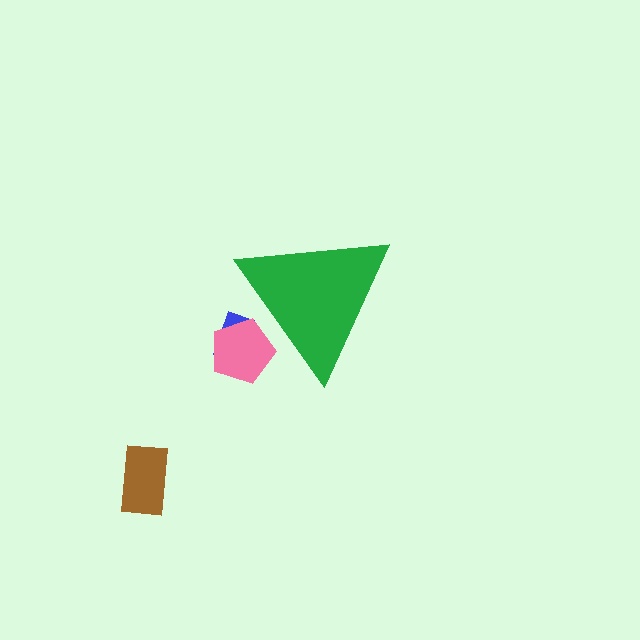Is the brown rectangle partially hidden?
No, the brown rectangle is fully visible.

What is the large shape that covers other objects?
A green triangle.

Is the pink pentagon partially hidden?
Yes, the pink pentagon is partially hidden behind the green triangle.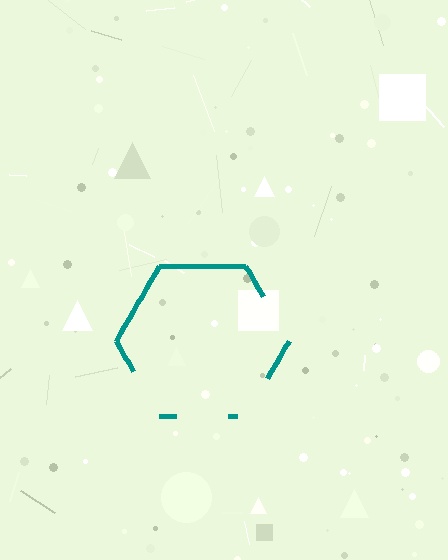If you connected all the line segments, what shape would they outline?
They would outline a hexagon.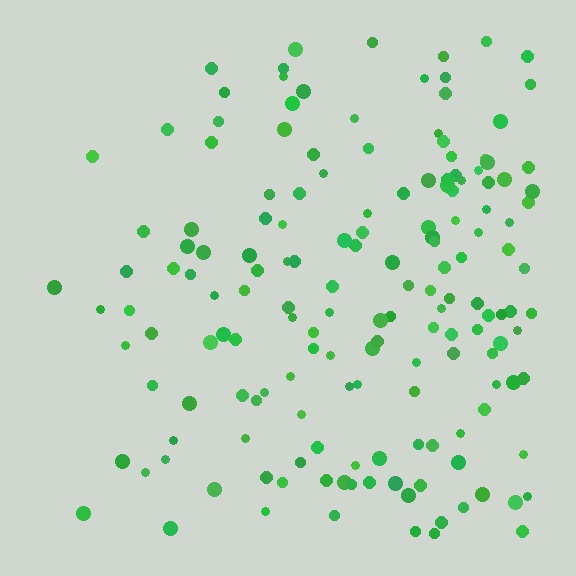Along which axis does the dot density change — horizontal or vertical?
Horizontal.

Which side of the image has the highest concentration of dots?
The right.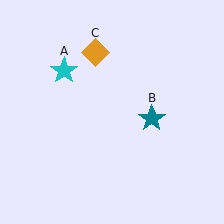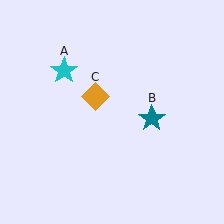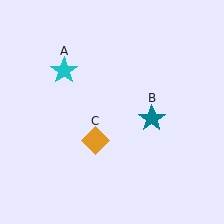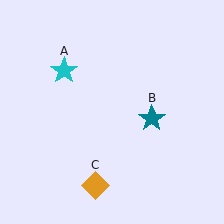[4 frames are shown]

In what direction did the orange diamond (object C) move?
The orange diamond (object C) moved down.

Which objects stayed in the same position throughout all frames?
Cyan star (object A) and teal star (object B) remained stationary.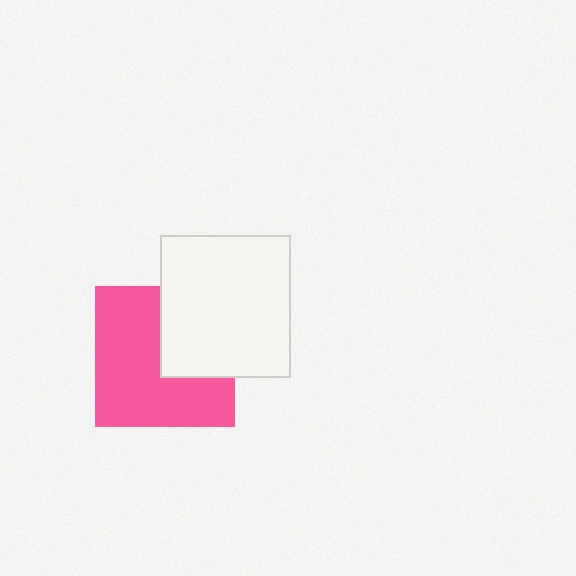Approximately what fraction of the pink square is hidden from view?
Roughly 35% of the pink square is hidden behind the white rectangle.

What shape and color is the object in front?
The object in front is a white rectangle.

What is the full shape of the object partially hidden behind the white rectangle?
The partially hidden object is a pink square.